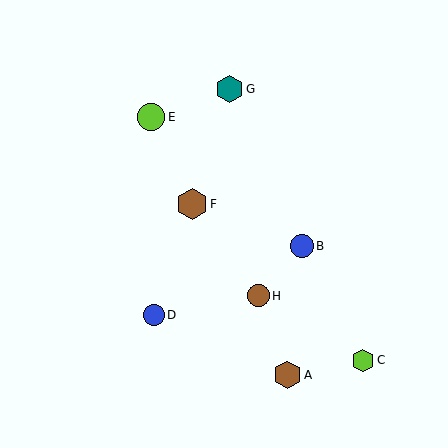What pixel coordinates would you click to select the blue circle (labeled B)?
Click at (302, 246) to select the blue circle B.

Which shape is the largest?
The brown hexagon (labeled F) is the largest.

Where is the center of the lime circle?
The center of the lime circle is at (151, 117).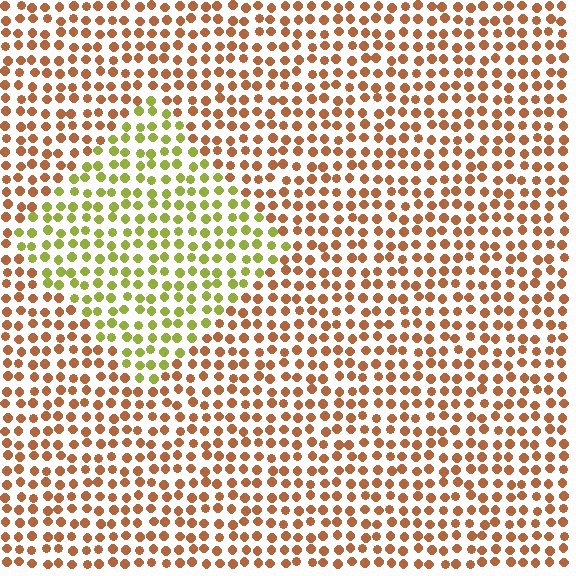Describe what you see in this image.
The image is filled with small brown elements in a uniform arrangement. A diamond-shaped region is visible where the elements are tinted to a slightly different hue, forming a subtle color boundary.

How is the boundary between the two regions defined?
The boundary is defined purely by a slight shift in hue (about 56 degrees). Spacing, size, and orientation are identical on both sides.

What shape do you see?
I see a diamond.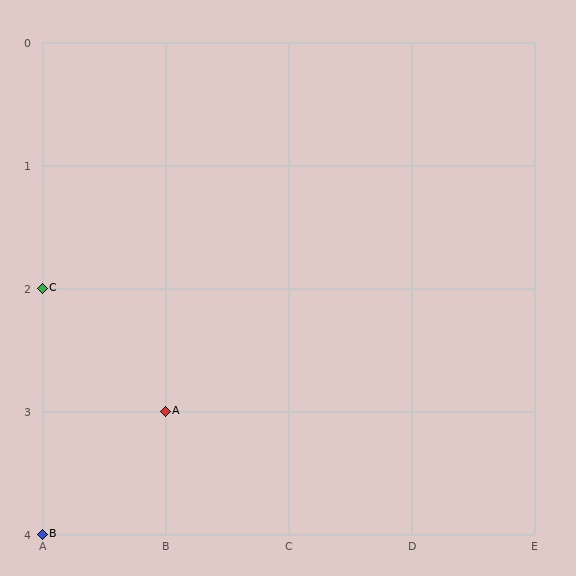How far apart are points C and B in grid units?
Points C and B are 2 rows apart.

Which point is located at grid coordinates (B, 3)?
Point A is at (B, 3).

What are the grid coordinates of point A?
Point A is at grid coordinates (B, 3).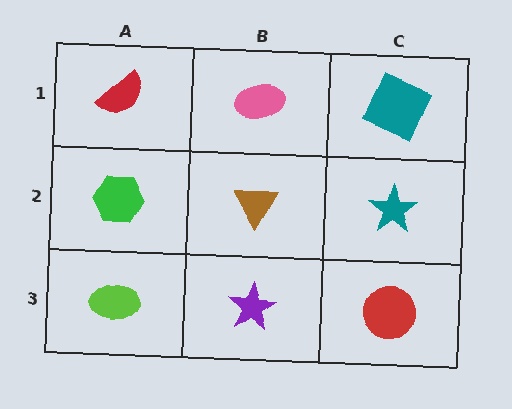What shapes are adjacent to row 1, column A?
A green hexagon (row 2, column A), a pink ellipse (row 1, column B).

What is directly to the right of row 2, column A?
A brown triangle.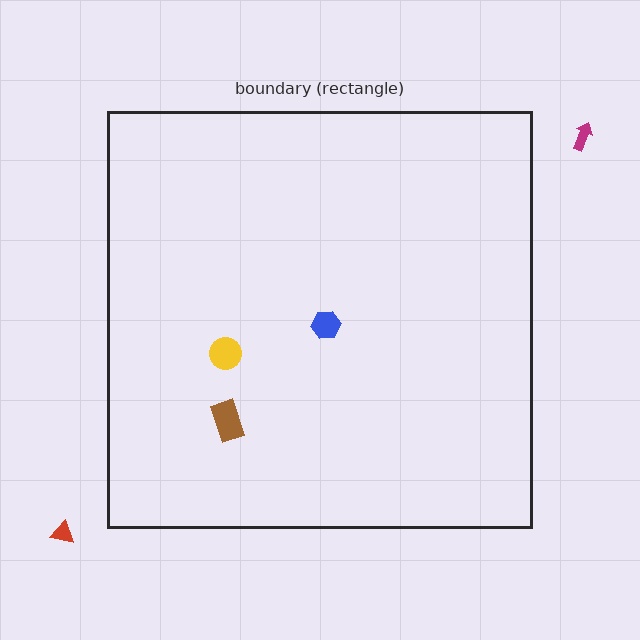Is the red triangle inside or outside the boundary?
Outside.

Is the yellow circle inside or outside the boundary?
Inside.